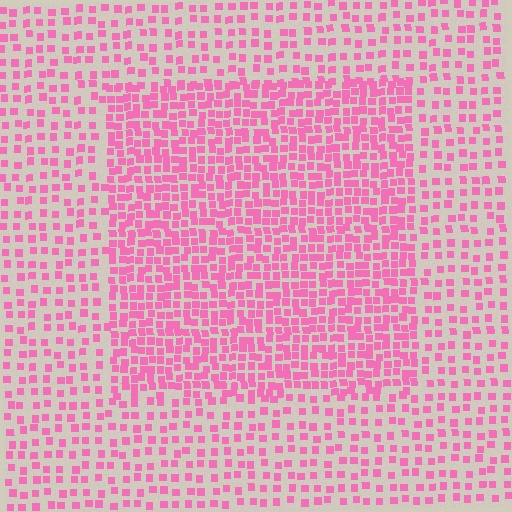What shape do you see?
I see a rectangle.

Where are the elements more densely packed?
The elements are more densely packed inside the rectangle boundary.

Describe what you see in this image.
The image contains small pink elements arranged at two different densities. A rectangle-shaped region is visible where the elements are more densely packed than the surrounding area.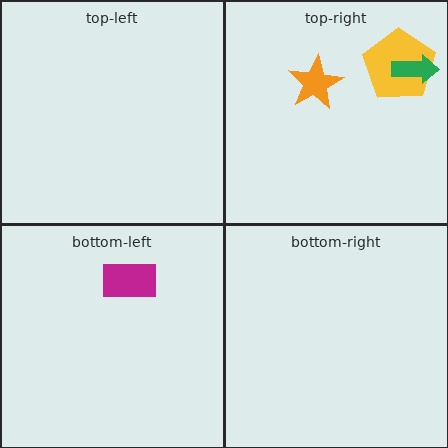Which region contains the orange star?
The top-right region.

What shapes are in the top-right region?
The yellow pentagon, the orange star, the green arrow.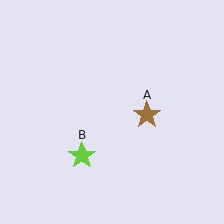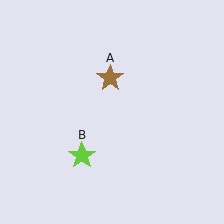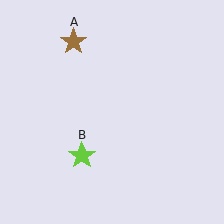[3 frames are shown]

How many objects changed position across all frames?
1 object changed position: brown star (object A).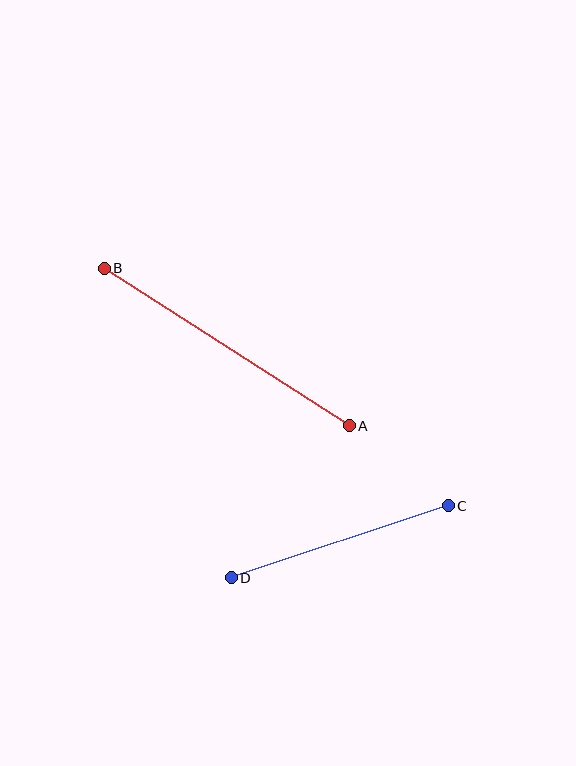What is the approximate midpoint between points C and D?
The midpoint is at approximately (340, 542) pixels.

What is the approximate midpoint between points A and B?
The midpoint is at approximately (227, 347) pixels.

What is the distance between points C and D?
The distance is approximately 229 pixels.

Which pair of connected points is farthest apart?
Points A and B are farthest apart.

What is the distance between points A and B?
The distance is approximately 291 pixels.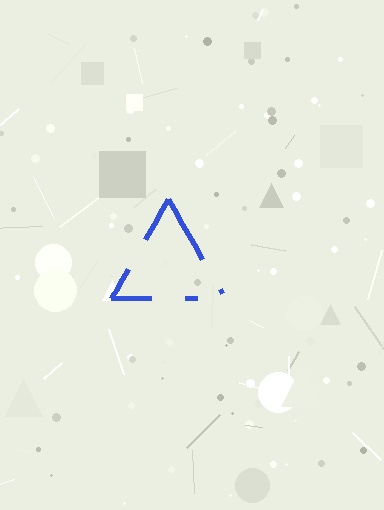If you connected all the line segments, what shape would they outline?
They would outline a triangle.